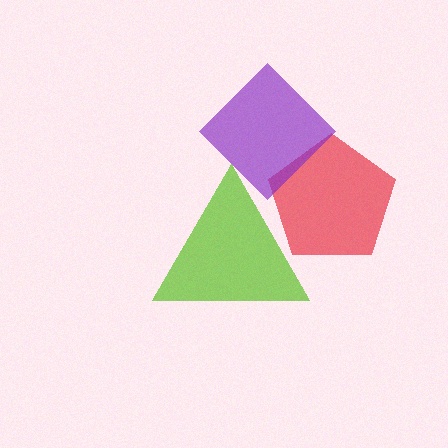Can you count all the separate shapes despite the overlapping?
Yes, there are 3 separate shapes.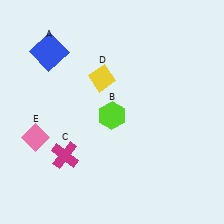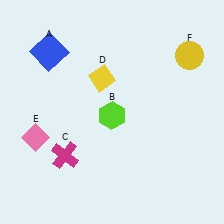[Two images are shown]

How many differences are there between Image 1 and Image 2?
There is 1 difference between the two images.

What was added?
A yellow circle (F) was added in Image 2.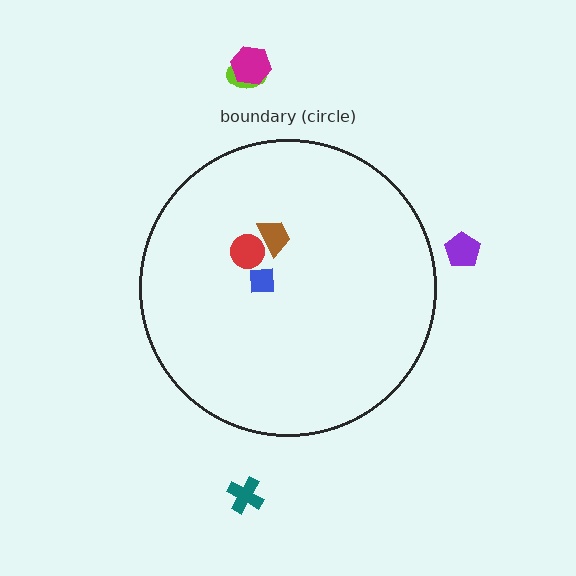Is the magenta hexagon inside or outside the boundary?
Outside.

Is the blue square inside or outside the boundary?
Inside.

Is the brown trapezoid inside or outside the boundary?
Inside.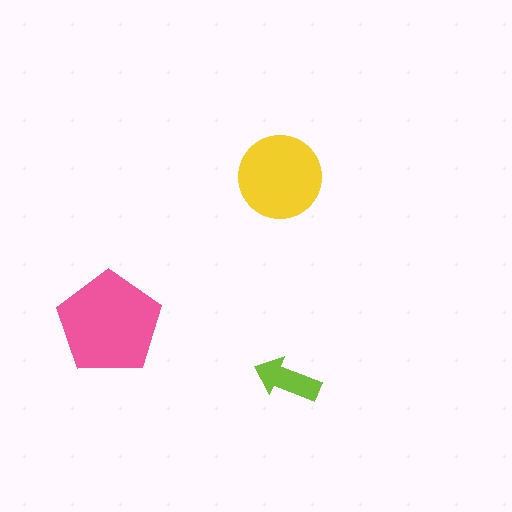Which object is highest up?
The yellow circle is topmost.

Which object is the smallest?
The lime arrow.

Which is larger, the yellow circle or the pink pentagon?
The pink pentagon.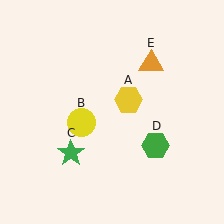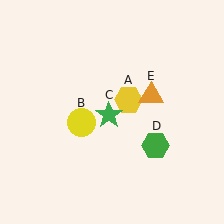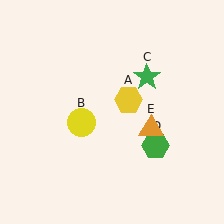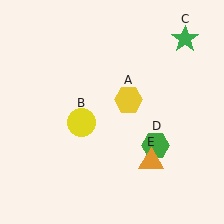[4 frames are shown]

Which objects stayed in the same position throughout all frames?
Yellow hexagon (object A) and yellow circle (object B) and green hexagon (object D) remained stationary.